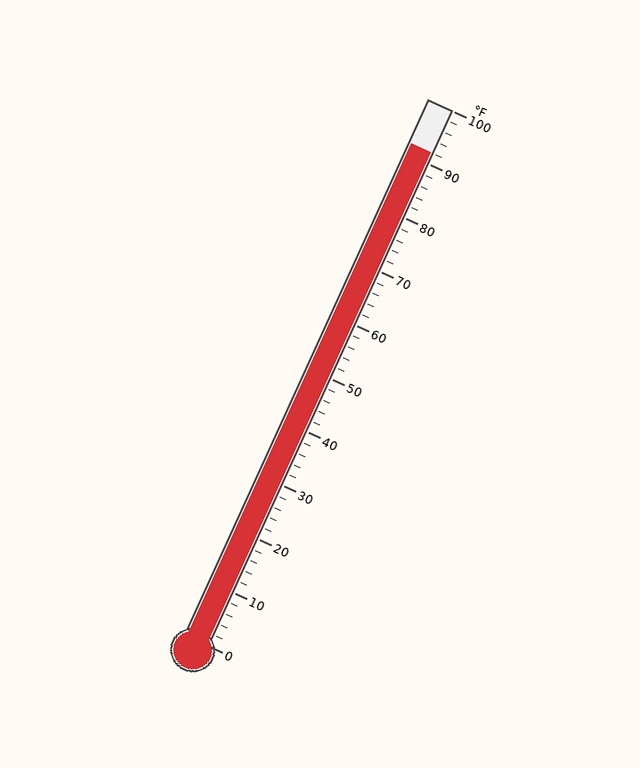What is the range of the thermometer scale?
The thermometer scale ranges from 0°F to 100°F.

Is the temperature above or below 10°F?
The temperature is above 10°F.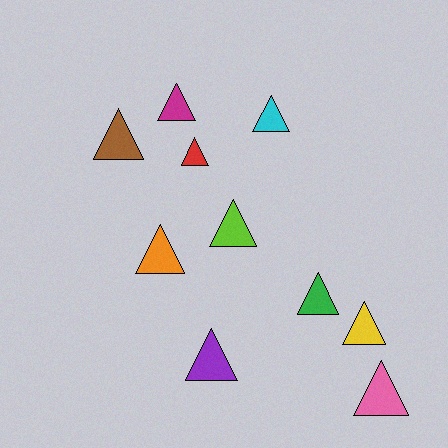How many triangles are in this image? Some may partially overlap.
There are 10 triangles.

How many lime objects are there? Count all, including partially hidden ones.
There is 1 lime object.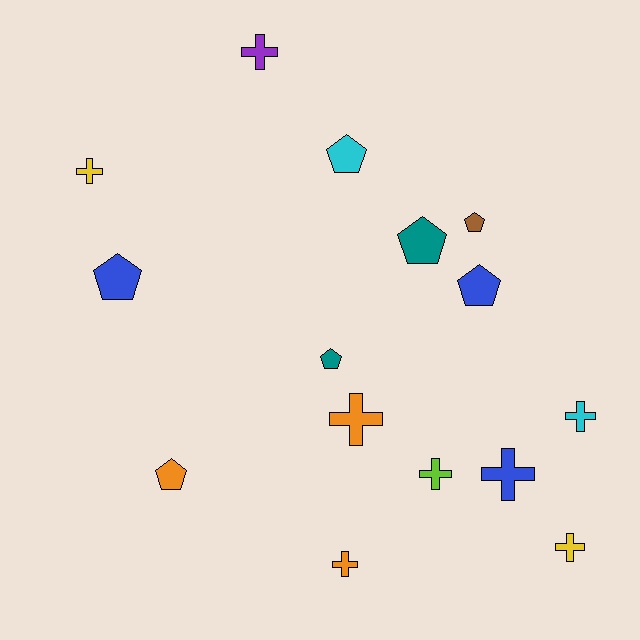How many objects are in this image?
There are 15 objects.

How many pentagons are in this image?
There are 7 pentagons.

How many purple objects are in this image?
There is 1 purple object.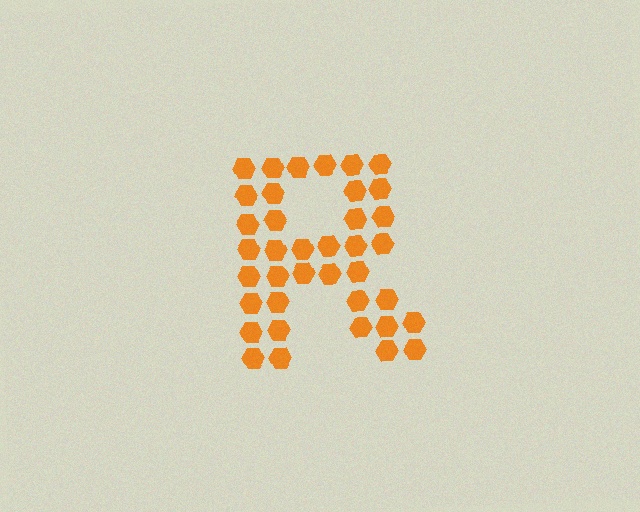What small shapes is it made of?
It is made of small hexagons.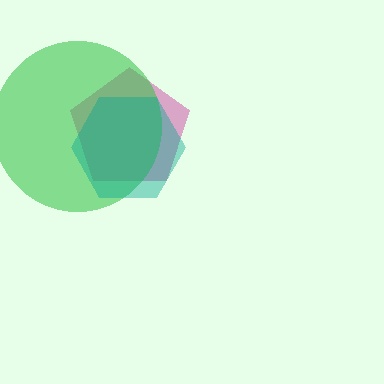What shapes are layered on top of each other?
The layered shapes are: a magenta pentagon, a green circle, a teal hexagon.